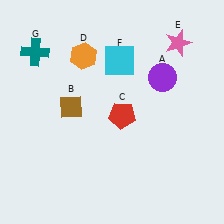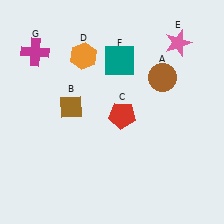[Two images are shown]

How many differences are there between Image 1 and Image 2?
There are 3 differences between the two images.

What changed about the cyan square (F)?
In Image 1, F is cyan. In Image 2, it changed to teal.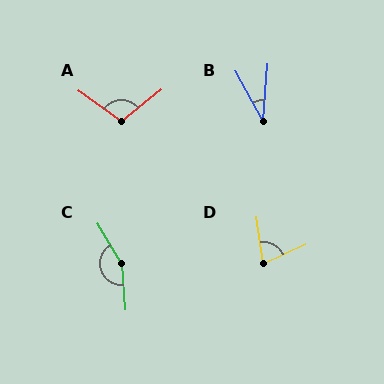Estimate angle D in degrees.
Approximately 74 degrees.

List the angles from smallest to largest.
B (33°), D (74°), A (105°), C (154°).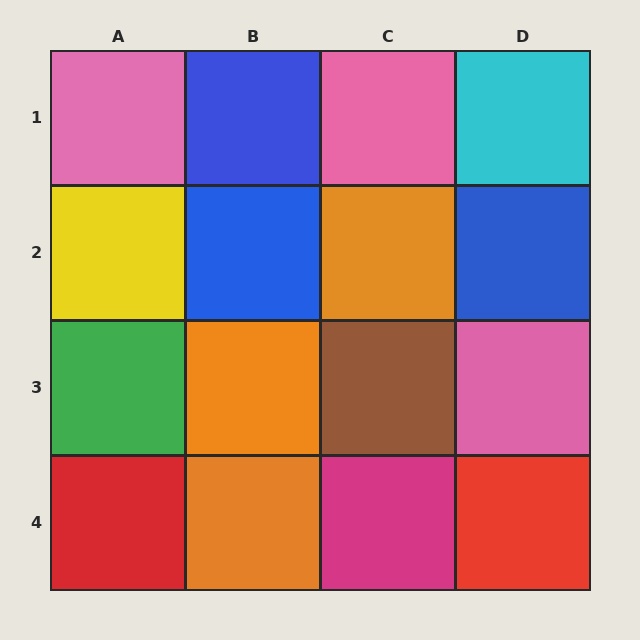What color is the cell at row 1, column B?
Blue.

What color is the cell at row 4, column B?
Orange.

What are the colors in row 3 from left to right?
Green, orange, brown, pink.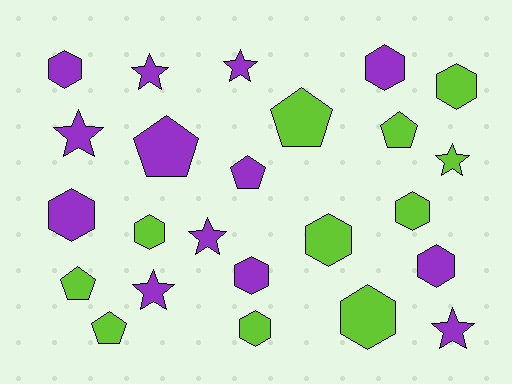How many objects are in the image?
There are 24 objects.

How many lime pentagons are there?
There are 4 lime pentagons.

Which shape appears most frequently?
Hexagon, with 11 objects.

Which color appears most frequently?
Purple, with 13 objects.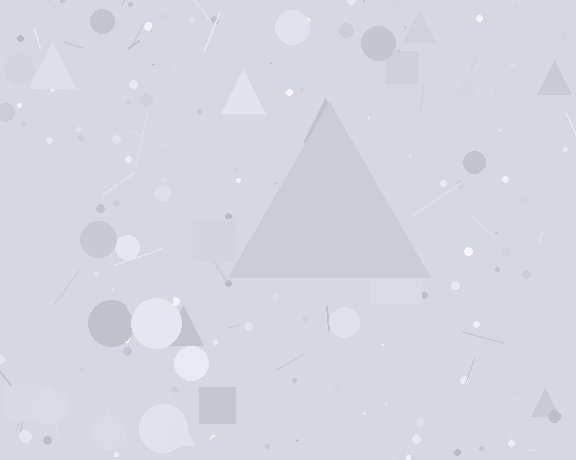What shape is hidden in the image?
A triangle is hidden in the image.